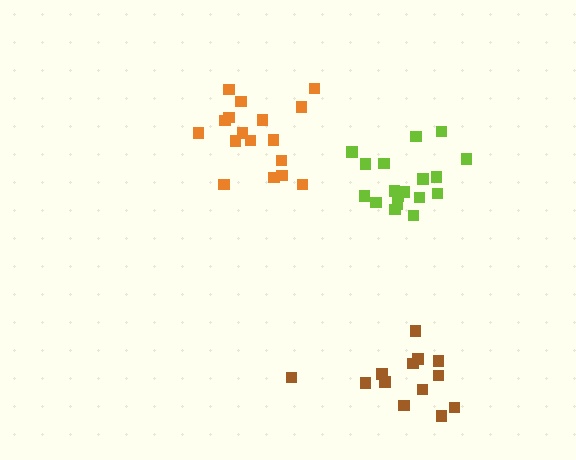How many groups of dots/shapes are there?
There are 3 groups.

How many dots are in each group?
Group 1: 17 dots, Group 2: 13 dots, Group 3: 18 dots (48 total).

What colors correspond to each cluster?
The clusters are colored: orange, brown, lime.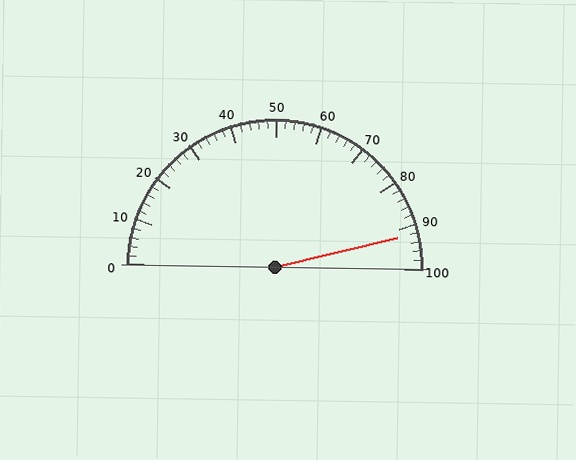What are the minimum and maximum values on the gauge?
The gauge ranges from 0 to 100.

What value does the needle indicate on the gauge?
The needle indicates approximately 92.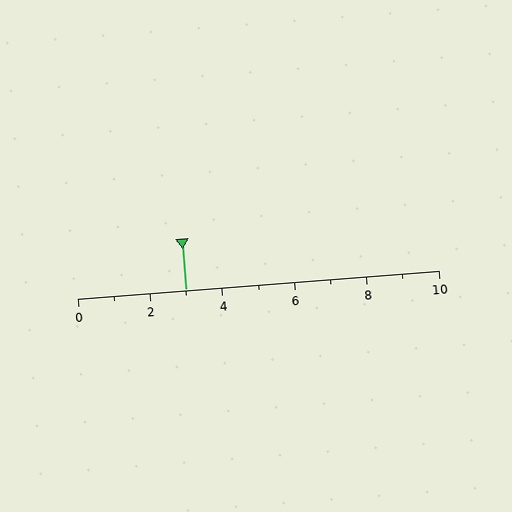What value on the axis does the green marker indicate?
The marker indicates approximately 3.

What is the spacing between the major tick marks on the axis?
The major ticks are spaced 2 apart.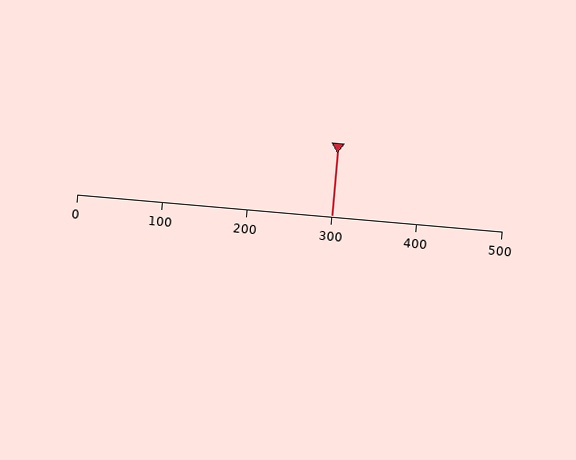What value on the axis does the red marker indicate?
The marker indicates approximately 300.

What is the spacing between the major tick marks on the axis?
The major ticks are spaced 100 apart.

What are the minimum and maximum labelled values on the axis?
The axis runs from 0 to 500.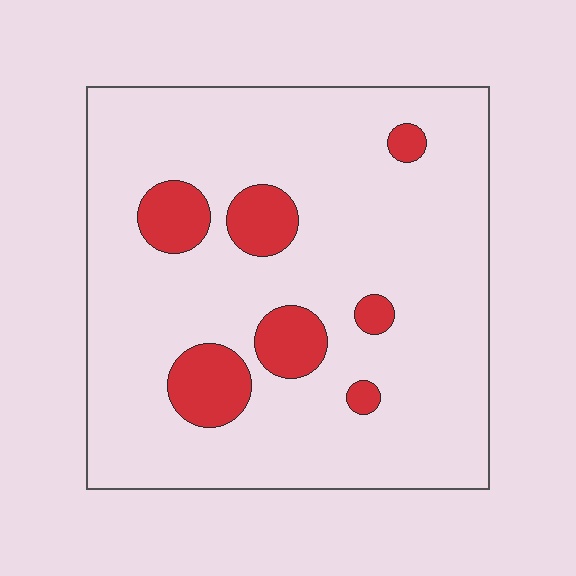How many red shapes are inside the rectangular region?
7.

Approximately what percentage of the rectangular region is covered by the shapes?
Approximately 15%.